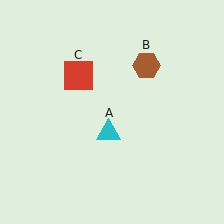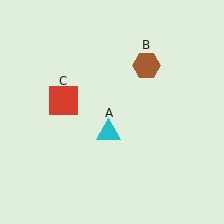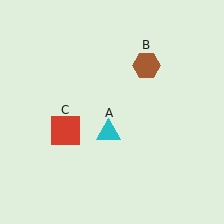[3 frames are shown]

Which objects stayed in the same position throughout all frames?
Cyan triangle (object A) and brown hexagon (object B) remained stationary.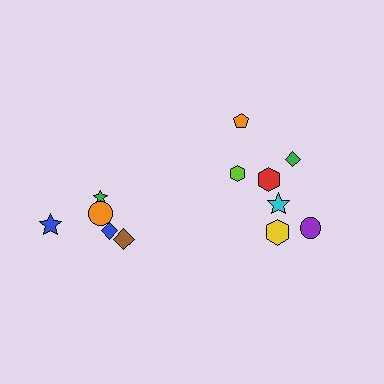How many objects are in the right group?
There are 7 objects.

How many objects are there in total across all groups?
There are 12 objects.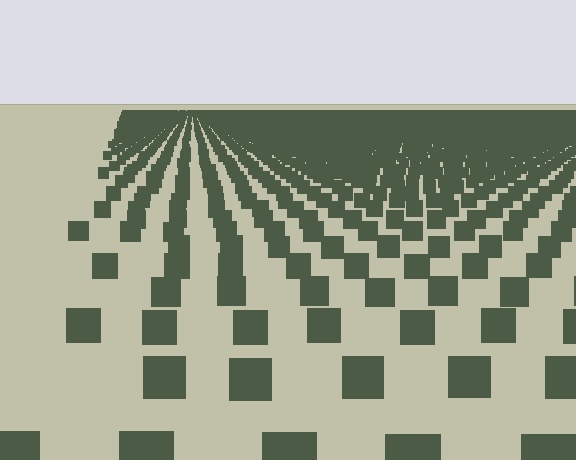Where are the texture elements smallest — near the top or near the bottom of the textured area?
Near the top.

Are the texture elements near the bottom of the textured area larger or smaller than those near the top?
Larger. Near the bottom, elements are closer to the viewer and appear at a bigger on-screen size.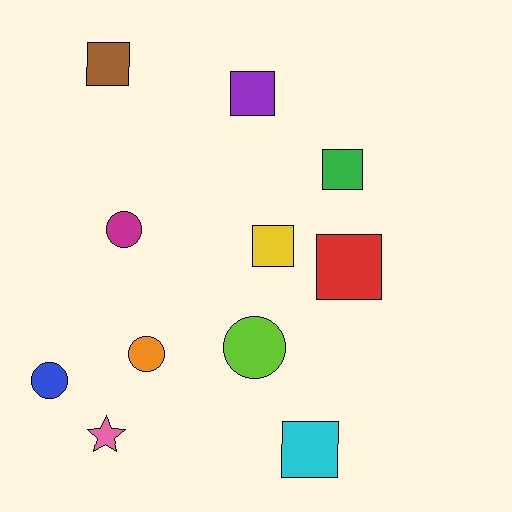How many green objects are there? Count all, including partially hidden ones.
There is 1 green object.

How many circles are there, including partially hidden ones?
There are 4 circles.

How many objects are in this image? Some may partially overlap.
There are 11 objects.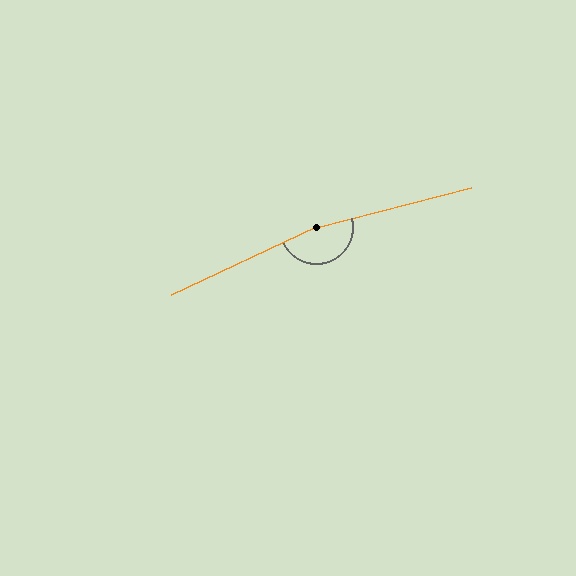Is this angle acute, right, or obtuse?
It is obtuse.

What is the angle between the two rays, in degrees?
Approximately 169 degrees.